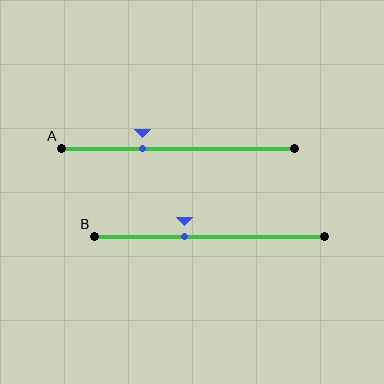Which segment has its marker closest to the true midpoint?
Segment B has its marker closest to the true midpoint.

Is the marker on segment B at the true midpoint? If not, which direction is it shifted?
No, the marker on segment B is shifted to the left by about 11% of the segment length.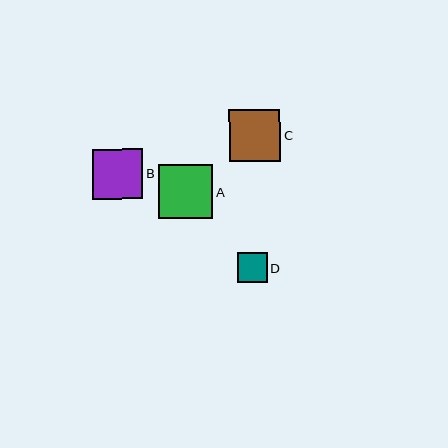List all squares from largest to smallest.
From largest to smallest: A, C, B, D.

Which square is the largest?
Square A is the largest with a size of approximately 54 pixels.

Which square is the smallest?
Square D is the smallest with a size of approximately 30 pixels.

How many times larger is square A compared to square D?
Square A is approximately 1.8 times the size of square D.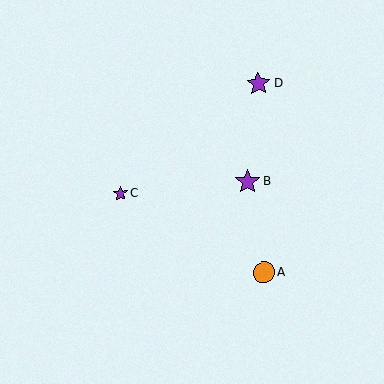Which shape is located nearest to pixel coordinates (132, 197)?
The purple star (labeled C) at (120, 194) is nearest to that location.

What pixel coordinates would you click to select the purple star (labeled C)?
Click at (120, 194) to select the purple star C.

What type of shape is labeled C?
Shape C is a purple star.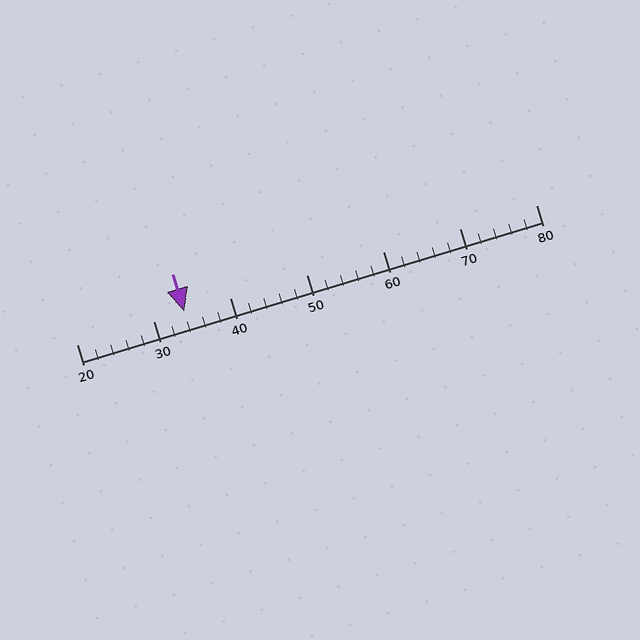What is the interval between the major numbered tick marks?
The major tick marks are spaced 10 units apart.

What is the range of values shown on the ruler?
The ruler shows values from 20 to 80.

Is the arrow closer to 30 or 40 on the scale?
The arrow is closer to 30.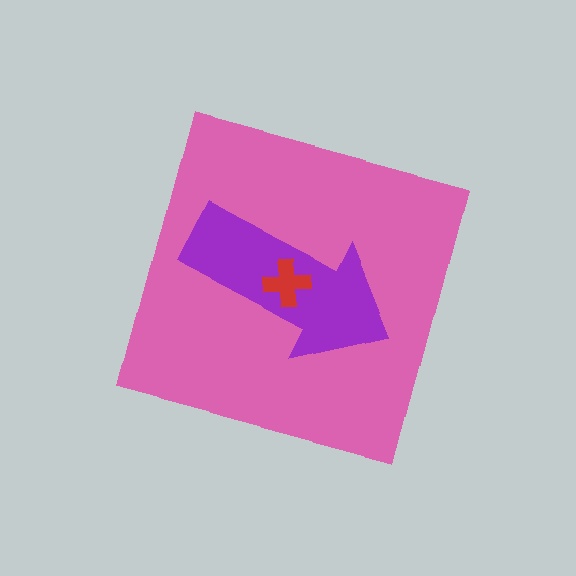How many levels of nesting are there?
3.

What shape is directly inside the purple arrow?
The red cross.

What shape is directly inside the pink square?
The purple arrow.